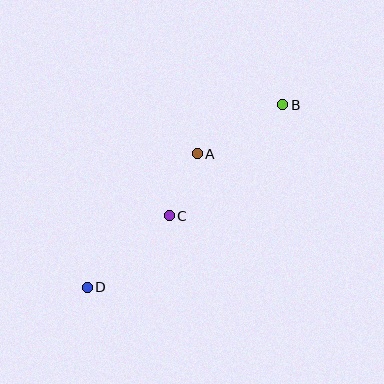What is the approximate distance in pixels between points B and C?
The distance between B and C is approximately 159 pixels.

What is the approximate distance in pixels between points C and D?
The distance between C and D is approximately 109 pixels.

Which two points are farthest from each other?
Points B and D are farthest from each other.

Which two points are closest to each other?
Points A and C are closest to each other.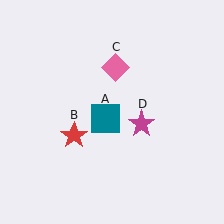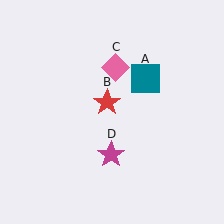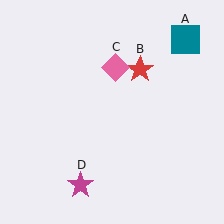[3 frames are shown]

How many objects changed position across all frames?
3 objects changed position: teal square (object A), red star (object B), magenta star (object D).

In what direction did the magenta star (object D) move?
The magenta star (object D) moved down and to the left.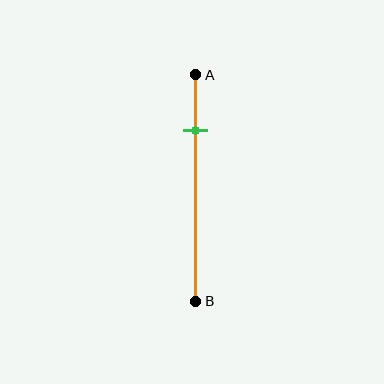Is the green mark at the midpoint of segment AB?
No, the mark is at about 25% from A, not at the 50% midpoint.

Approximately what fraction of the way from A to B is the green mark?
The green mark is approximately 25% of the way from A to B.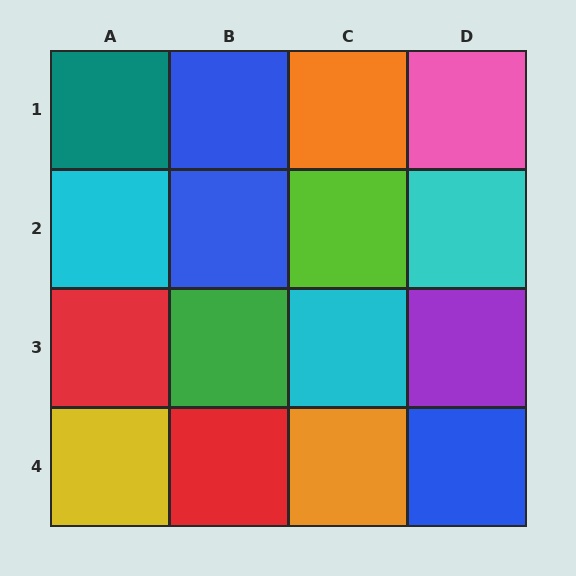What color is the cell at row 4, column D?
Blue.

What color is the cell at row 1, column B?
Blue.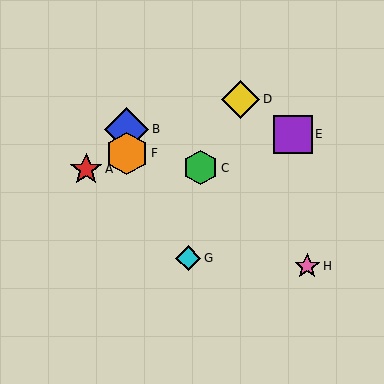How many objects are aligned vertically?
2 objects (B, F) are aligned vertically.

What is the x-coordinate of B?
Object B is at x≈127.